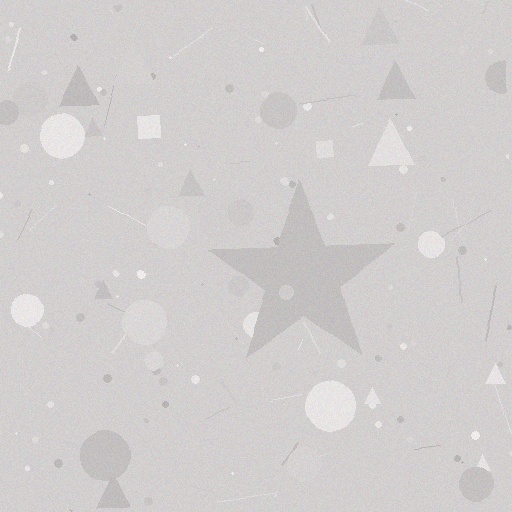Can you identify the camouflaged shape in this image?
The camouflaged shape is a star.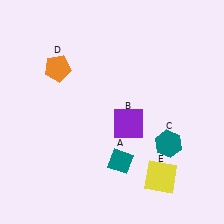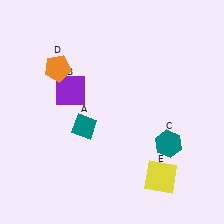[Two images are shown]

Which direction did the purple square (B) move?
The purple square (B) moved left.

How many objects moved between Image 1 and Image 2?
2 objects moved between the two images.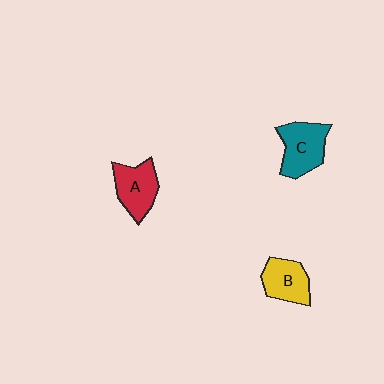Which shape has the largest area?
Shape C (teal).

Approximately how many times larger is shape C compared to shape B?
Approximately 1.2 times.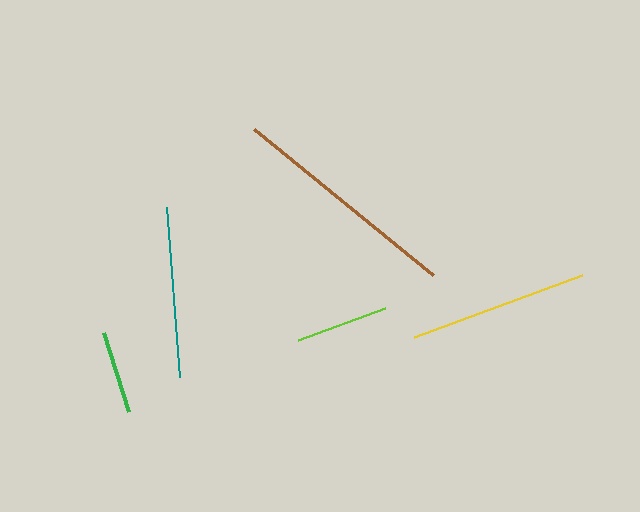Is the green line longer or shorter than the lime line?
The lime line is longer than the green line.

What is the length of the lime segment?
The lime segment is approximately 93 pixels long.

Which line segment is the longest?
The brown line is the longest at approximately 232 pixels.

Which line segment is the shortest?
The green line is the shortest at approximately 83 pixels.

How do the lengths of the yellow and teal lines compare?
The yellow and teal lines are approximately the same length.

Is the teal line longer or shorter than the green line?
The teal line is longer than the green line.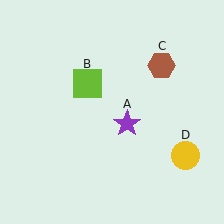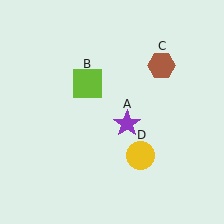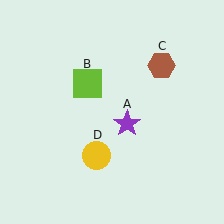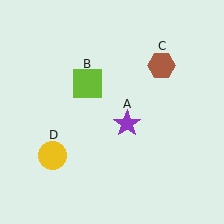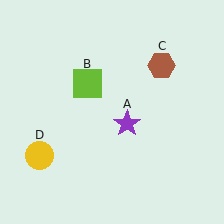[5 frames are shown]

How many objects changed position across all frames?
1 object changed position: yellow circle (object D).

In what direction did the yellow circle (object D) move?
The yellow circle (object D) moved left.